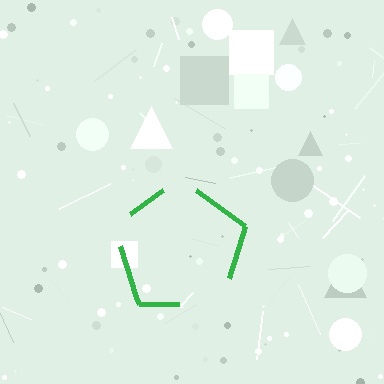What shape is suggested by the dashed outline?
The dashed outline suggests a pentagon.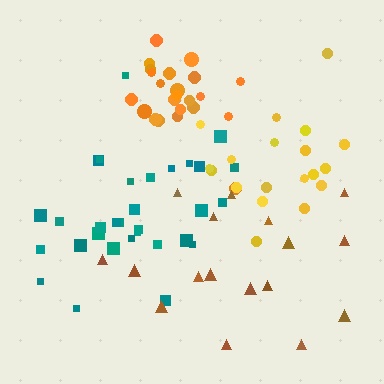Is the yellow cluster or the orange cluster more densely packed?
Orange.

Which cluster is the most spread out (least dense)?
Brown.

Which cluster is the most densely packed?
Orange.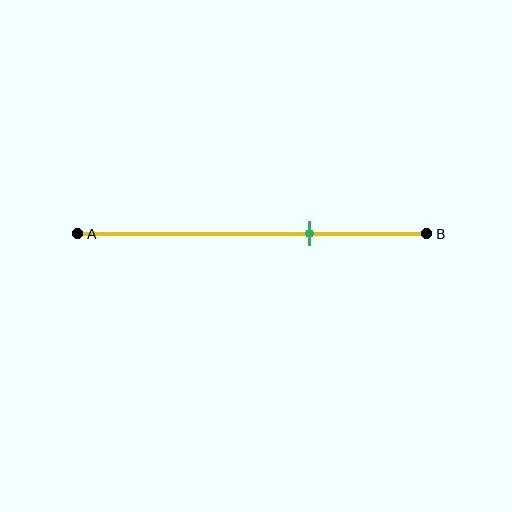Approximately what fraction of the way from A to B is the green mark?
The green mark is approximately 65% of the way from A to B.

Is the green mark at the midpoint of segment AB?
No, the mark is at about 65% from A, not at the 50% midpoint.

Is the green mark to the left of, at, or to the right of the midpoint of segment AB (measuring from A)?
The green mark is to the right of the midpoint of segment AB.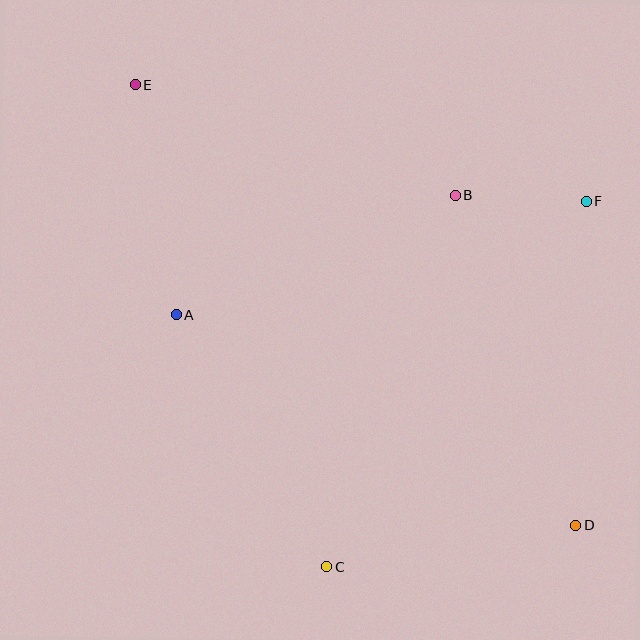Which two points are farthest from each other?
Points D and E are farthest from each other.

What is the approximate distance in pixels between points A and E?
The distance between A and E is approximately 234 pixels.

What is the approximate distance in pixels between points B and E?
The distance between B and E is approximately 339 pixels.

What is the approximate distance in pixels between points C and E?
The distance between C and E is approximately 519 pixels.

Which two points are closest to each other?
Points B and F are closest to each other.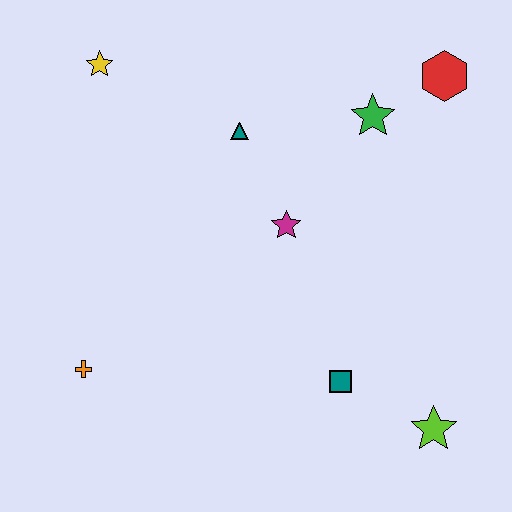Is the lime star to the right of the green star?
Yes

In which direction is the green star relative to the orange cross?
The green star is to the right of the orange cross.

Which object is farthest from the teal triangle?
The lime star is farthest from the teal triangle.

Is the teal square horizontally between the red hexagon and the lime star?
No